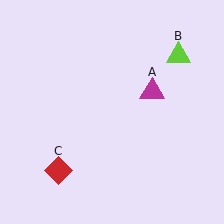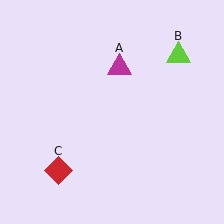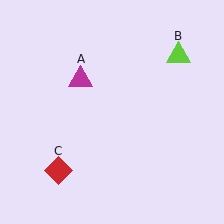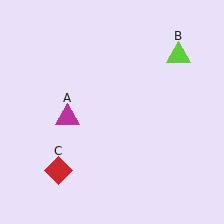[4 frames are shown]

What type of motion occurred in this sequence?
The magenta triangle (object A) rotated counterclockwise around the center of the scene.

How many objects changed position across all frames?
1 object changed position: magenta triangle (object A).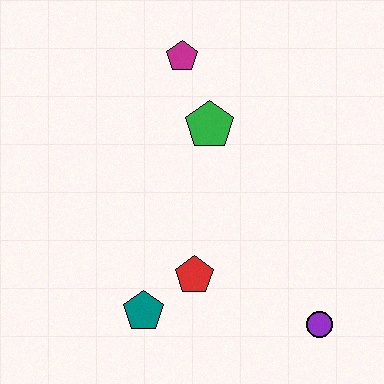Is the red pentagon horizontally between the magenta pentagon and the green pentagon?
Yes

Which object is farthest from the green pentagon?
The purple circle is farthest from the green pentagon.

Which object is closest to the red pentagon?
The teal pentagon is closest to the red pentagon.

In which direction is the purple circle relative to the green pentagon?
The purple circle is below the green pentagon.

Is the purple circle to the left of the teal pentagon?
No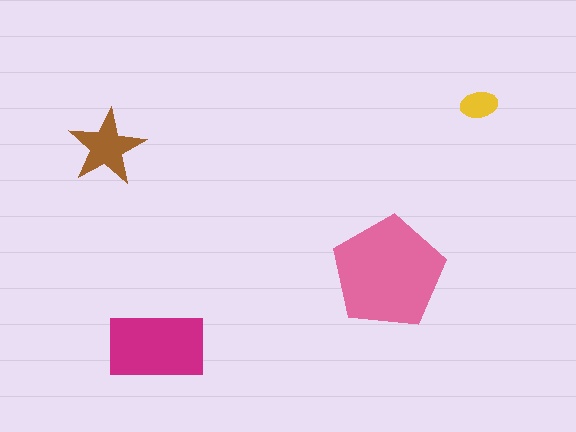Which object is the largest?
The pink pentagon.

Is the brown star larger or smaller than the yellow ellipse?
Larger.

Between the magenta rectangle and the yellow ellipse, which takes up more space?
The magenta rectangle.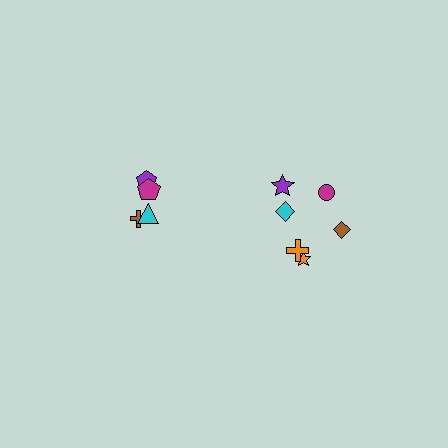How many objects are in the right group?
There are 6 objects.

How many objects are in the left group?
There are 4 objects.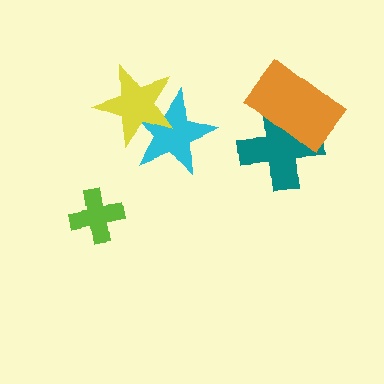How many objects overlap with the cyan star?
1 object overlaps with the cyan star.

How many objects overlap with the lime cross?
0 objects overlap with the lime cross.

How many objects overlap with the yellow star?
1 object overlaps with the yellow star.